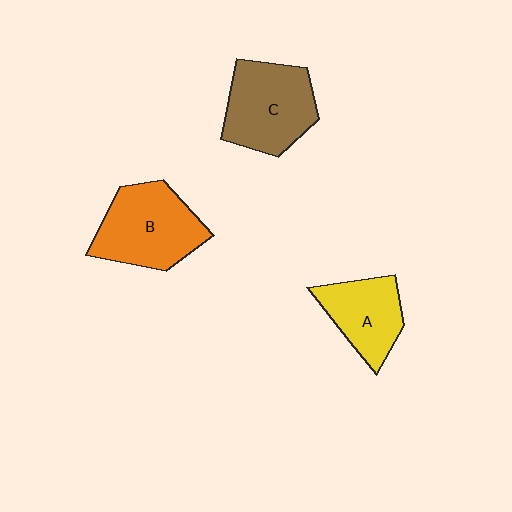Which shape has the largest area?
Shape B (orange).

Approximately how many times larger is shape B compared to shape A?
Approximately 1.4 times.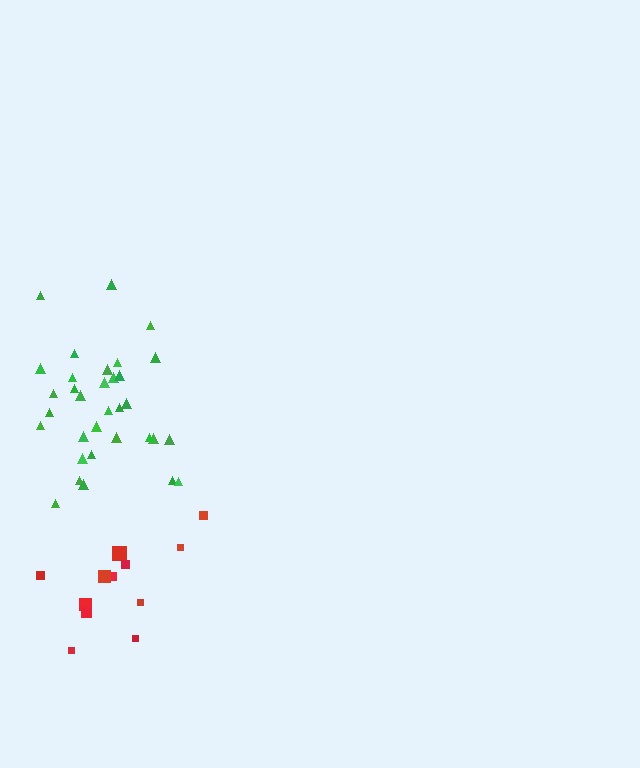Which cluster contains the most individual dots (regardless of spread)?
Green (33).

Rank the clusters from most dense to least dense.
red, green.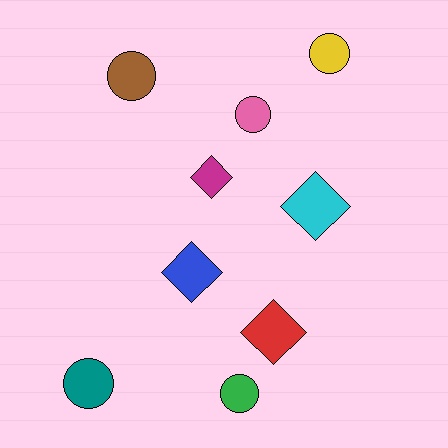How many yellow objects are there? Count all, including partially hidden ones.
There is 1 yellow object.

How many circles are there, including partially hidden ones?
There are 5 circles.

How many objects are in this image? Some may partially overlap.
There are 9 objects.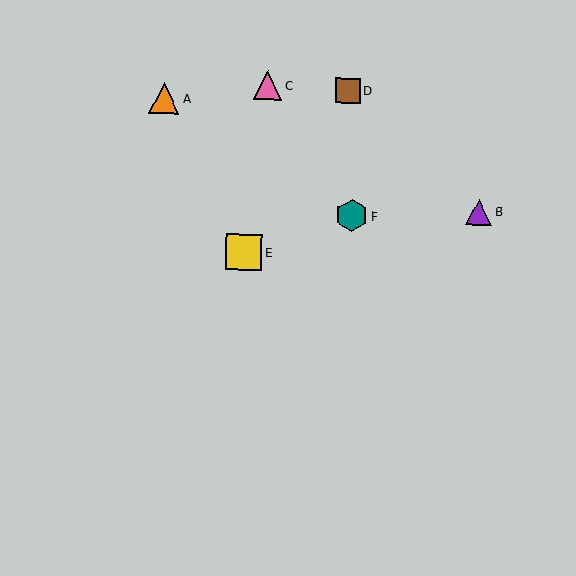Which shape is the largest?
The yellow square (labeled E) is the largest.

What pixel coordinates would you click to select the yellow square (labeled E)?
Click at (244, 252) to select the yellow square E.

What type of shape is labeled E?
Shape E is a yellow square.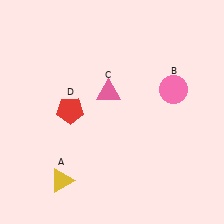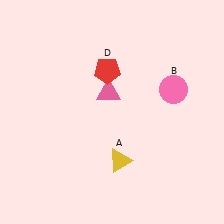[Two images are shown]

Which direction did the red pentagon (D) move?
The red pentagon (D) moved up.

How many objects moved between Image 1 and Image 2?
2 objects moved between the two images.